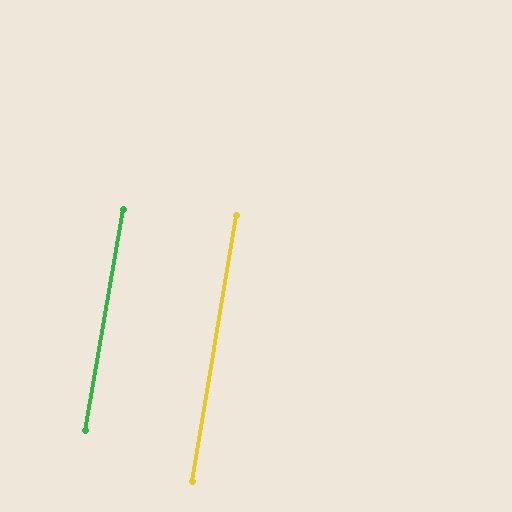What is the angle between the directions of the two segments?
Approximately 0 degrees.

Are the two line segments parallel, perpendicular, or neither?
Parallel — their directions differ by only 0.4°.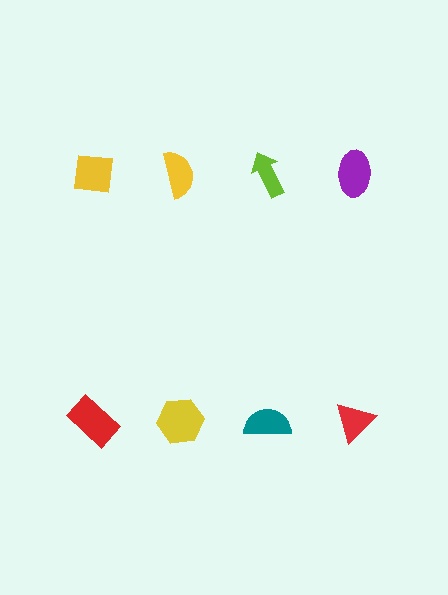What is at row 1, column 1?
A yellow square.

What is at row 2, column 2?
A yellow hexagon.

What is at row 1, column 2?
A yellow semicircle.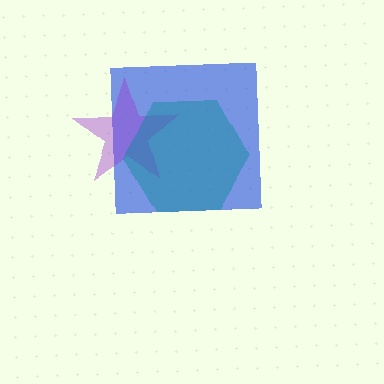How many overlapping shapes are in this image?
There are 3 overlapping shapes in the image.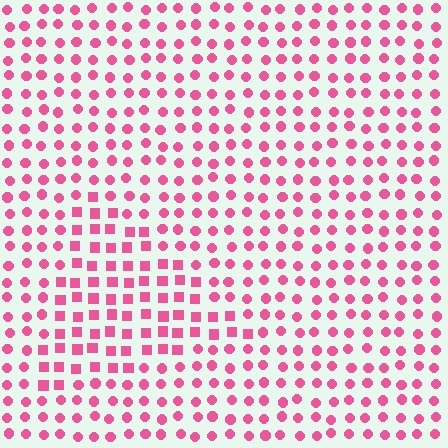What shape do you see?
I see a triangle.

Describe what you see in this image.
The image is filled with small pink elements arranged in a uniform grid. A triangle-shaped region contains squares, while the surrounding area contains circles. The boundary is defined purely by the change in element shape.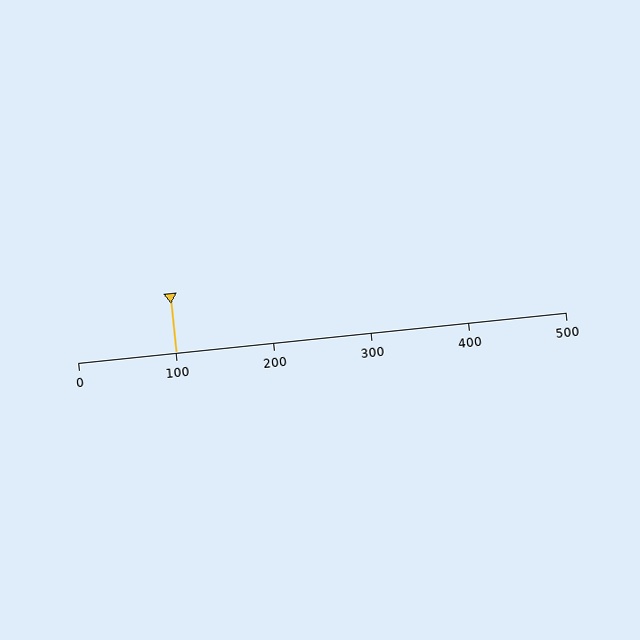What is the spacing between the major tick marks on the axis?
The major ticks are spaced 100 apart.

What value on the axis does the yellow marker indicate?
The marker indicates approximately 100.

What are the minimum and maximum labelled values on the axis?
The axis runs from 0 to 500.